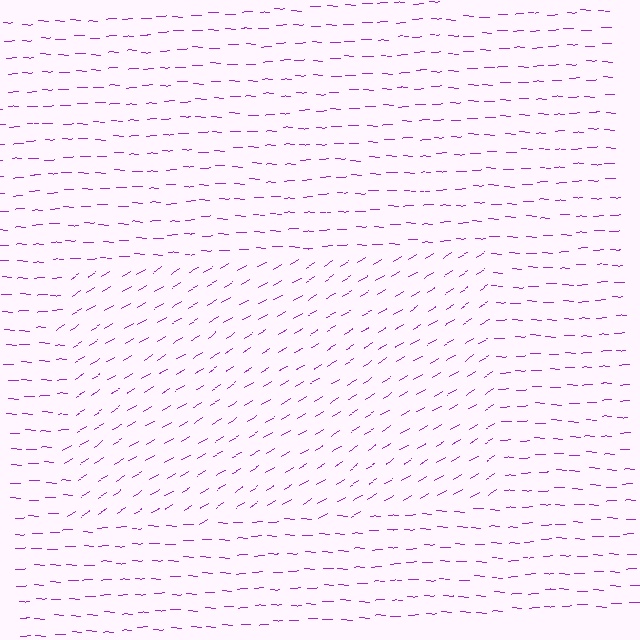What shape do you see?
I see a rectangle.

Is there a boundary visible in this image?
Yes, there is a texture boundary formed by a change in line orientation.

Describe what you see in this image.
The image is filled with small purple line segments. A rectangle region in the image has lines oriented differently from the surrounding lines, creating a visible texture boundary.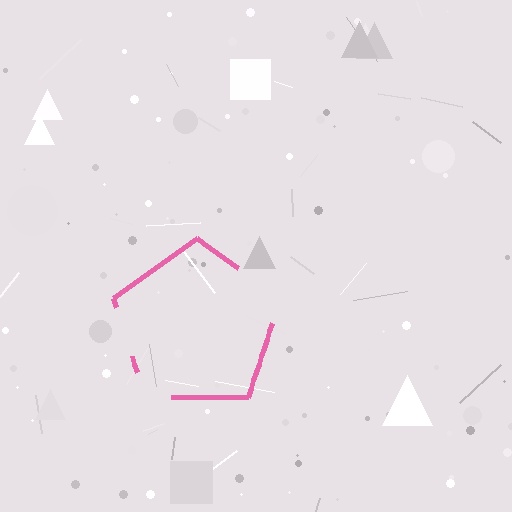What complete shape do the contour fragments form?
The contour fragments form a pentagon.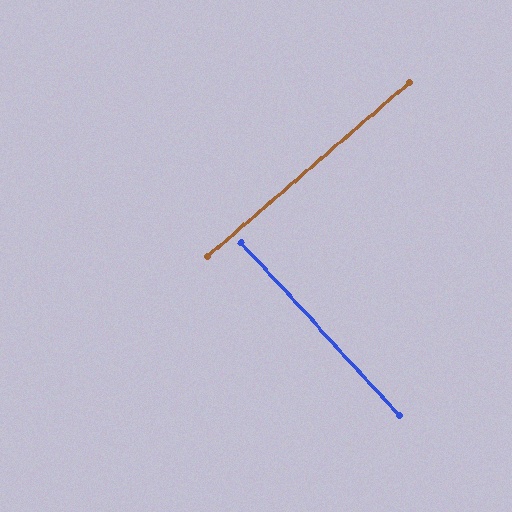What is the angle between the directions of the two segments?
Approximately 88 degrees.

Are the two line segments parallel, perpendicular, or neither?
Perpendicular — they meet at approximately 88°.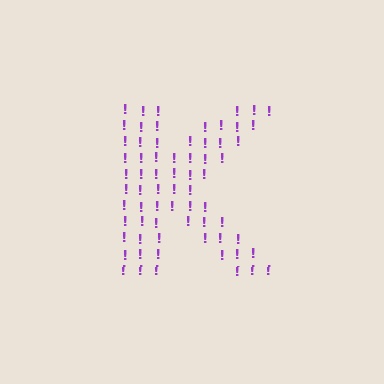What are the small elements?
The small elements are exclamation marks.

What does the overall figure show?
The overall figure shows the letter K.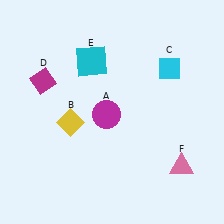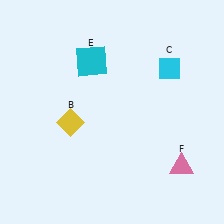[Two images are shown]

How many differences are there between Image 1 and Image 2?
There are 2 differences between the two images.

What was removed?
The magenta diamond (D), the magenta circle (A) were removed in Image 2.